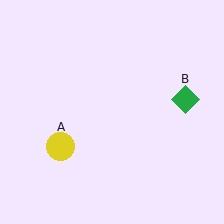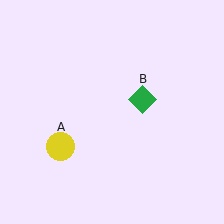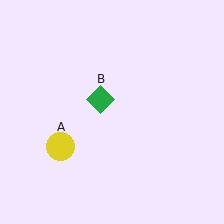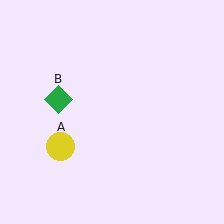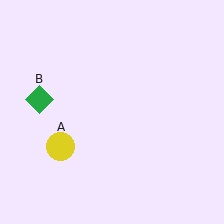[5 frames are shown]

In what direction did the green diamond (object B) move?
The green diamond (object B) moved left.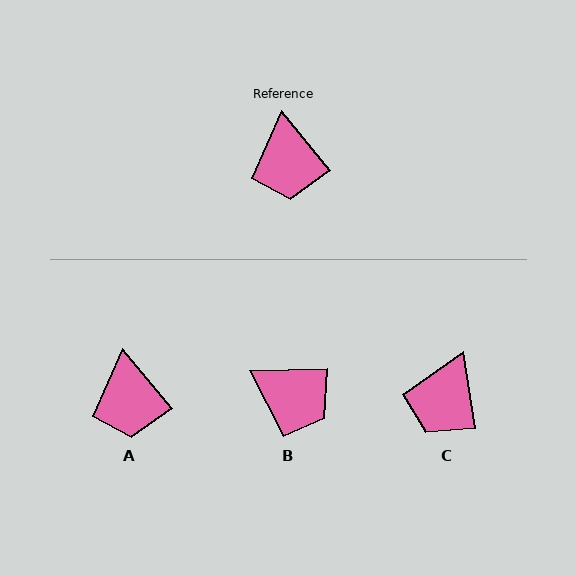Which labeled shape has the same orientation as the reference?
A.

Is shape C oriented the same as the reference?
No, it is off by about 31 degrees.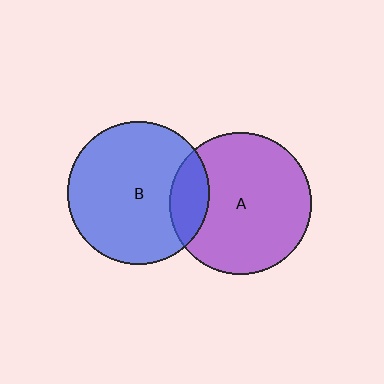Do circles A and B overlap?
Yes.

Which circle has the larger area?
Circle B (blue).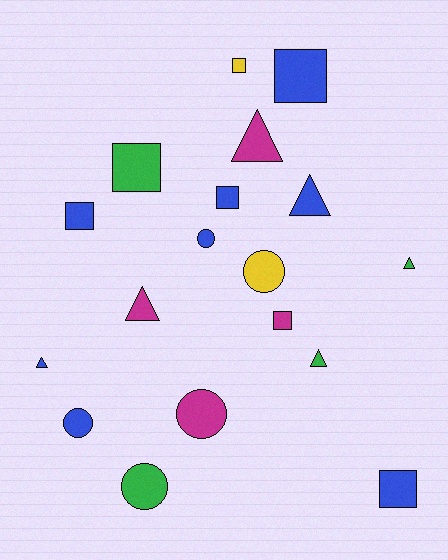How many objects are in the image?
There are 18 objects.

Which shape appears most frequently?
Square, with 7 objects.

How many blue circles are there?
There are 2 blue circles.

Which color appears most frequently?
Blue, with 8 objects.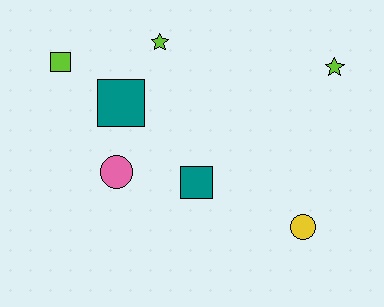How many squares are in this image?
There are 3 squares.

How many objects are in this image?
There are 7 objects.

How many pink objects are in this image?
There is 1 pink object.